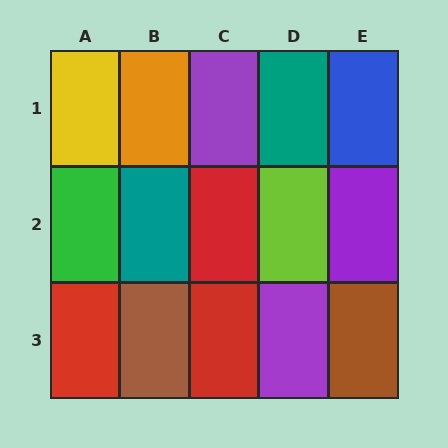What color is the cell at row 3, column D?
Purple.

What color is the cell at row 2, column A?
Green.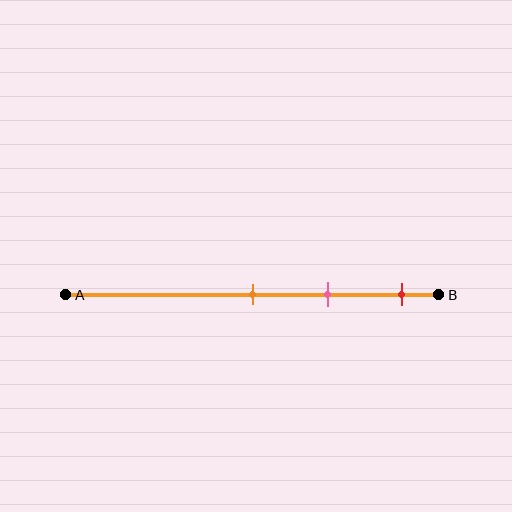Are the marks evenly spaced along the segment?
Yes, the marks are approximately evenly spaced.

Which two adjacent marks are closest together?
The orange and pink marks are the closest adjacent pair.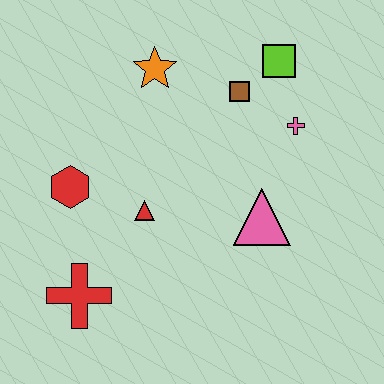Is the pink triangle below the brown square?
Yes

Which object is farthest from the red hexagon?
The lime square is farthest from the red hexagon.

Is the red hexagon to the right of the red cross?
No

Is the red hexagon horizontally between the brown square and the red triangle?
No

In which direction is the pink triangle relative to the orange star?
The pink triangle is below the orange star.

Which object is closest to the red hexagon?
The red triangle is closest to the red hexagon.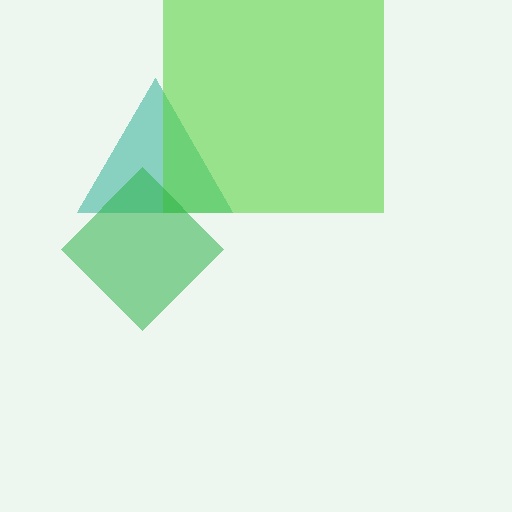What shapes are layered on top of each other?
The layered shapes are: a teal triangle, a lime square, a green diamond.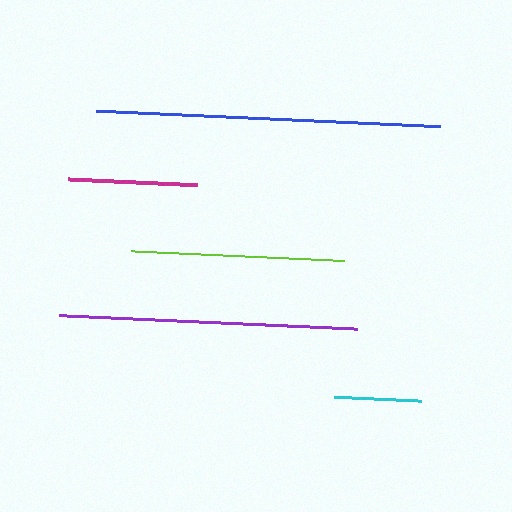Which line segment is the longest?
The blue line is the longest at approximately 344 pixels.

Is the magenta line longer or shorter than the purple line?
The purple line is longer than the magenta line.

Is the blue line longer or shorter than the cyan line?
The blue line is longer than the cyan line.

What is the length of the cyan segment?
The cyan segment is approximately 87 pixels long.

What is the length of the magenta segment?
The magenta segment is approximately 129 pixels long.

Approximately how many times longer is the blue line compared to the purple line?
The blue line is approximately 1.2 times the length of the purple line.